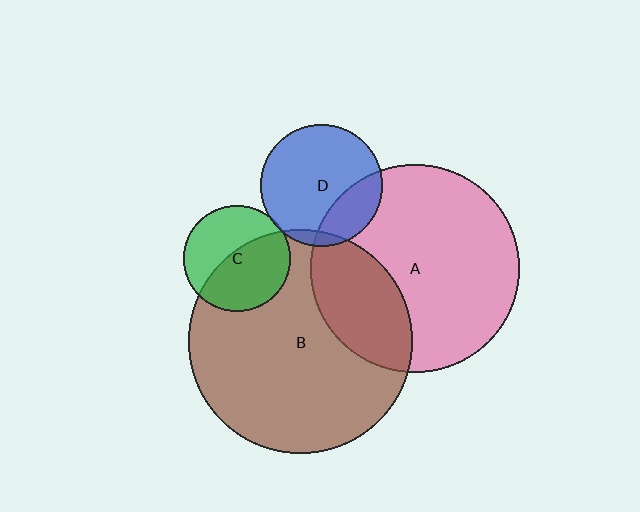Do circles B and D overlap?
Yes.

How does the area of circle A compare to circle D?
Approximately 2.9 times.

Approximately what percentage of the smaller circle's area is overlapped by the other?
Approximately 5%.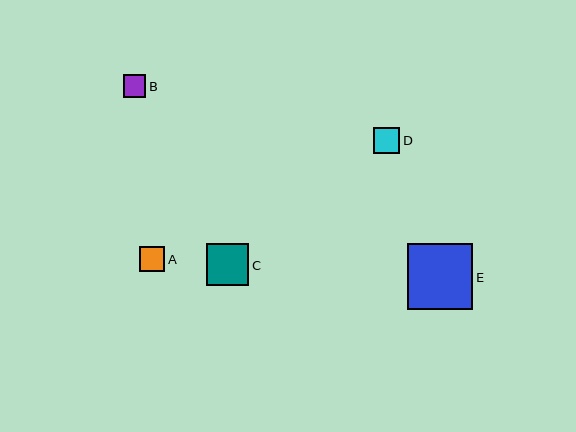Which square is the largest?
Square E is the largest with a size of approximately 66 pixels.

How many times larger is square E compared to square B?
Square E is approximately 2.9 times the size of square B.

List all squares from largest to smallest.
From largest to smallest: E, C, D, A, B.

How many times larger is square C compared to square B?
Square C is approximately 1.9 times the size of square B.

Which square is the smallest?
Square B is the smallest with a size of approximately 23 pixels.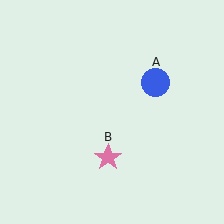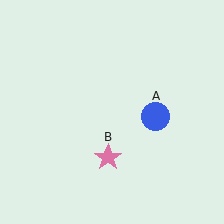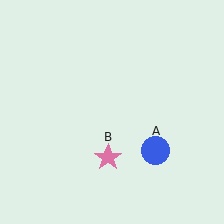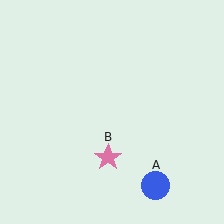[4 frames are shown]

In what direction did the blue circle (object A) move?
The blue circle (object A) moved down.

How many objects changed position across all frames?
1 object changed position: blue circle (object A).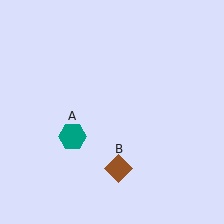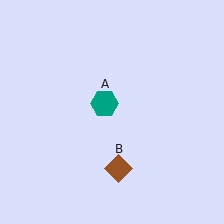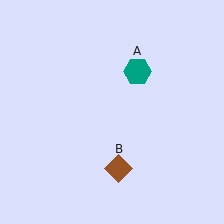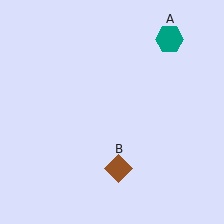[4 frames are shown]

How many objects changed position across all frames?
1 object changed position: teal hexagon (object A).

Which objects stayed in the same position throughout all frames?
Brown diamond (object B) remained stationary.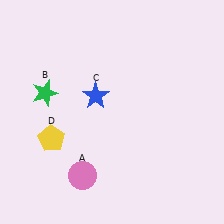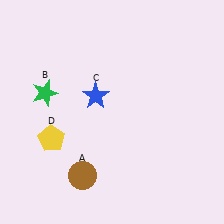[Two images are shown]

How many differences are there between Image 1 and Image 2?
There is 1 difference between the two images.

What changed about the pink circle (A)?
In Image 1, A is pink. In Image 2, it changed to brown.